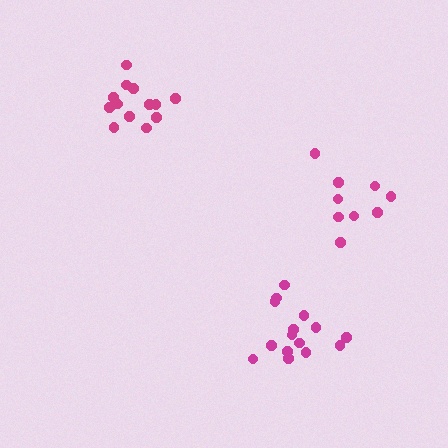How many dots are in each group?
Group 1: 9 dots, Group 2: 13 dots, Group 3: 15 dots (37 total).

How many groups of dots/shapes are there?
There are 3 groups.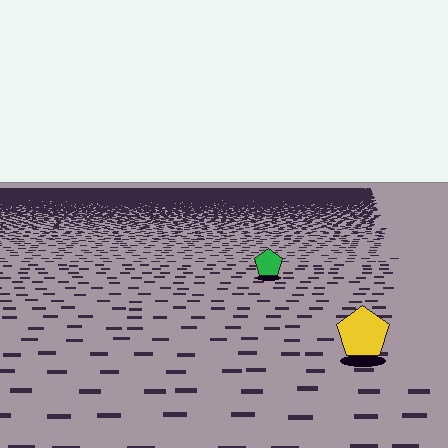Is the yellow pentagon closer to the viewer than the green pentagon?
Yes. The yellow pentagon is closer — you can tell from the texture gradient: the ground texture is coarser near it.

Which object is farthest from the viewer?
The green pentagon is farthest from the viewer. It appears smaller and the ground texture around it is denser.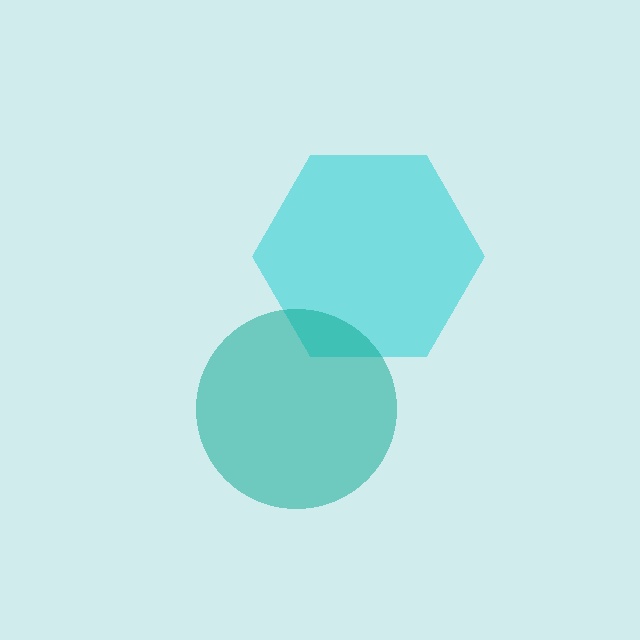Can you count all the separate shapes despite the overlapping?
Yes, there are 2 separate shapes.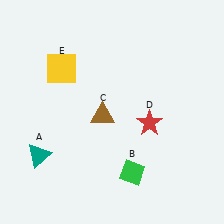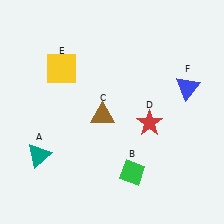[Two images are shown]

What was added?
A blue triangle (F) was added in Image 2.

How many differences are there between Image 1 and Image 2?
There is 1 difference between the two images.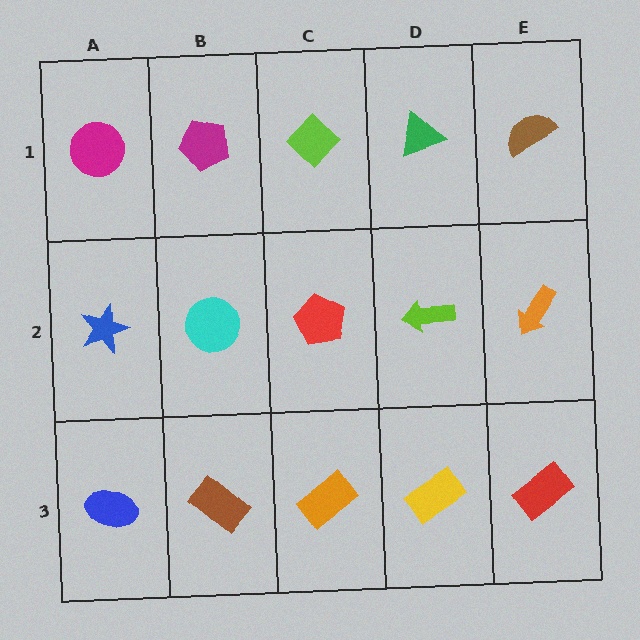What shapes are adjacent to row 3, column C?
A red pentagon (row 2, column C), a brown rectangle (row 3, column B), a yellow rectangle (row 3, column D).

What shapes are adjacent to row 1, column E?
An orange arrow (row 2, column E), a green triangle (row 1, column D).